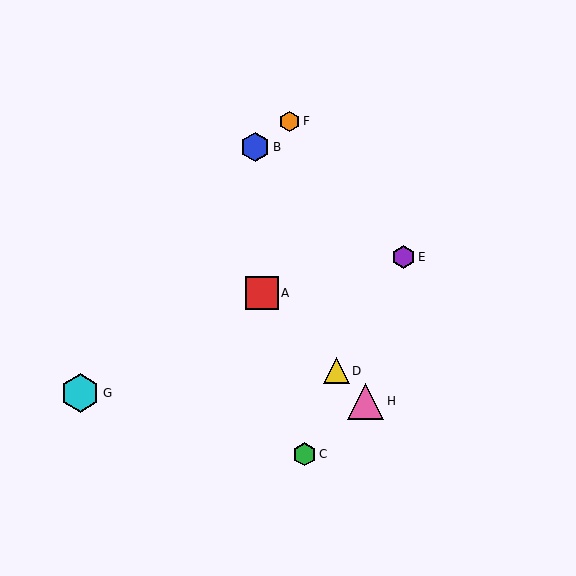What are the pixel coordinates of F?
Object F is at (290, 121).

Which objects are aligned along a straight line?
Objects A, D, H are aligned along a straight line.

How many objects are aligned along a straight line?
3 objects (A, D, H) are aligned along a straight line.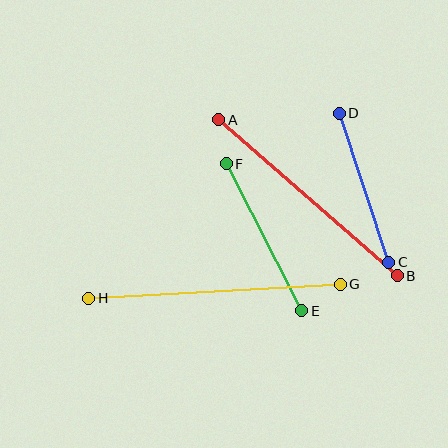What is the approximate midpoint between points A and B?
The midpoint is at approximately (308, 198) pixels.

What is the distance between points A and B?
The distance is approximately 237 pixels.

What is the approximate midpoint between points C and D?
The midpoint is at approximately (364, 188) pixels.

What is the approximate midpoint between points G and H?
The midpoint is at approximately (214, 291) pixels.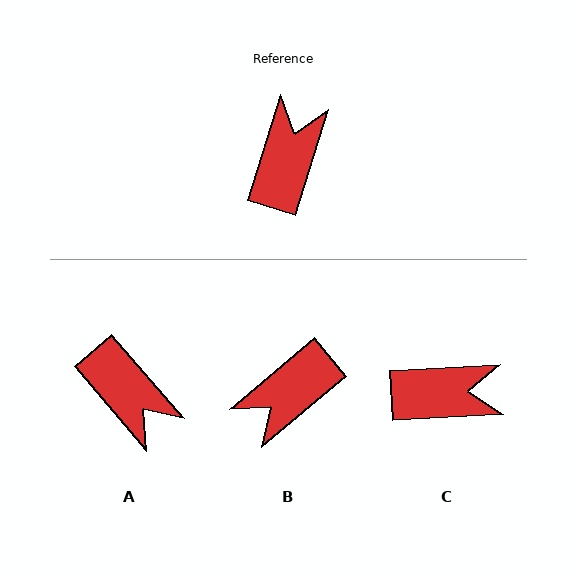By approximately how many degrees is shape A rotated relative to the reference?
Approximately 122 degrees clockwise.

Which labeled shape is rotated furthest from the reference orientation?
B, about 147 degrees away.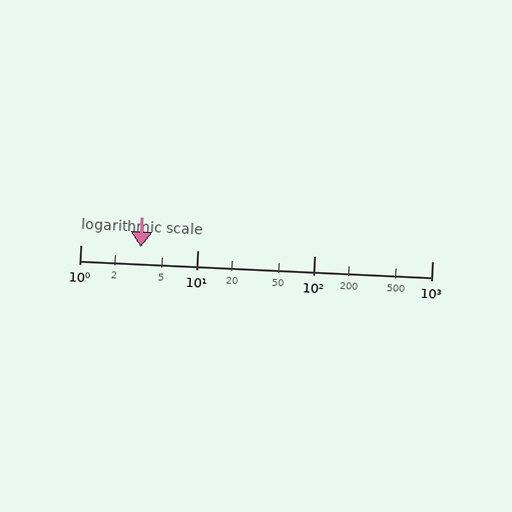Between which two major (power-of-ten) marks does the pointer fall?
The pointer is between 1 and 10.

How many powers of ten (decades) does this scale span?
The scale spans 3 decades, from 1 to 1000.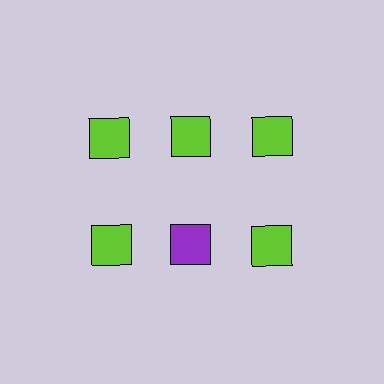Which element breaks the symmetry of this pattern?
The purple square in the second row, second from left column breaks the symmetry. All other shapes are lime squares.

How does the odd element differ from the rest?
It has a different color: purple instead of lime.